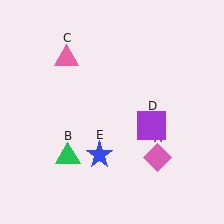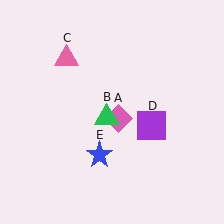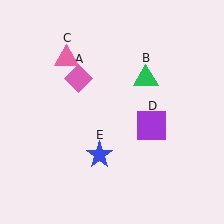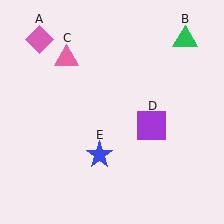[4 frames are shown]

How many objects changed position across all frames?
2 objects changed position: pink diamond (object A), green triangle (object B).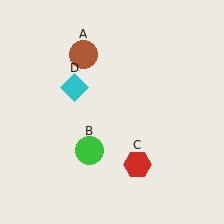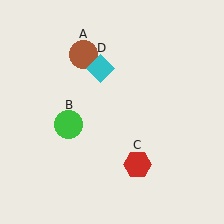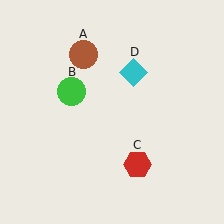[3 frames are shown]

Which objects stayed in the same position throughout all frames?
Brown circle (object A) and red hexagon (object C) remained stationary.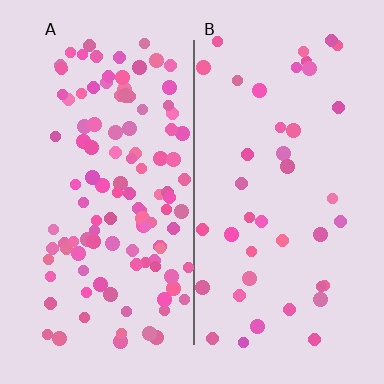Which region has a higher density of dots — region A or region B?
A (the left).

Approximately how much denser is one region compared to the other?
Approximately 2.7× — region A over region B.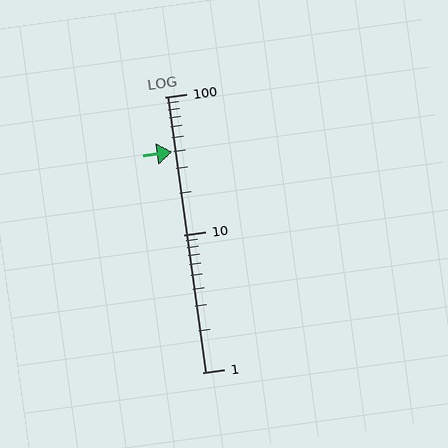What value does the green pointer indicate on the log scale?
The pointer indicates approximately 40.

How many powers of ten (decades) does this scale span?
The scale spans 2 decades, from 1 to 100.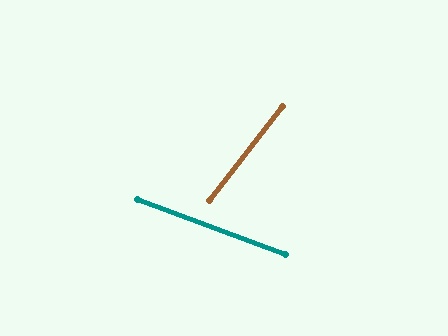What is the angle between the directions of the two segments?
Approximately 72 degrees.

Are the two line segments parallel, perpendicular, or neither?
Neither parallel nor perpendicular — they differ by about 72°.